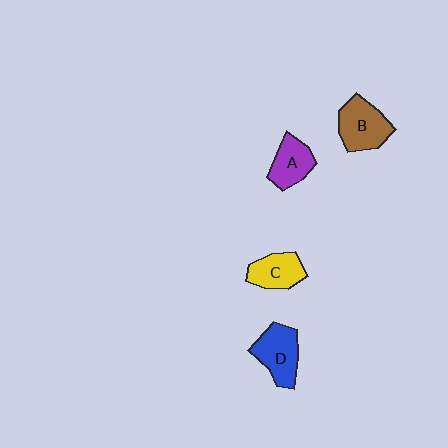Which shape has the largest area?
Shape B (brown).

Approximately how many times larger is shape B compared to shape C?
Approximately 1.3 times.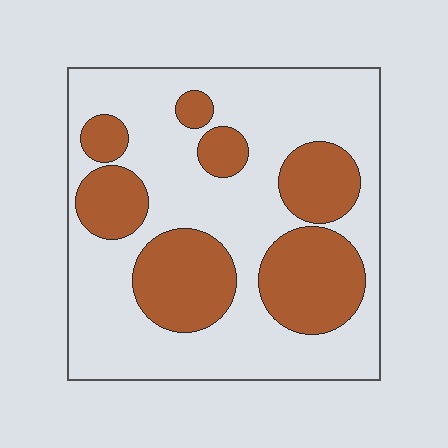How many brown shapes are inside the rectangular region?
7.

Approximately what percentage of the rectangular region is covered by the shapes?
Approximately 35%.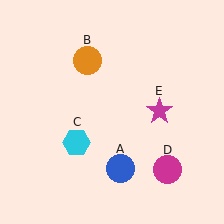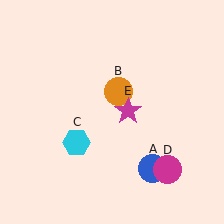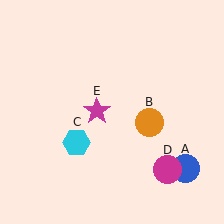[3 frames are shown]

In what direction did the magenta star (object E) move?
The magenta star (object E) moved left.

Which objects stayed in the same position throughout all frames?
Cyan hexagon (object C) and magenta circle (object D) remained stationary.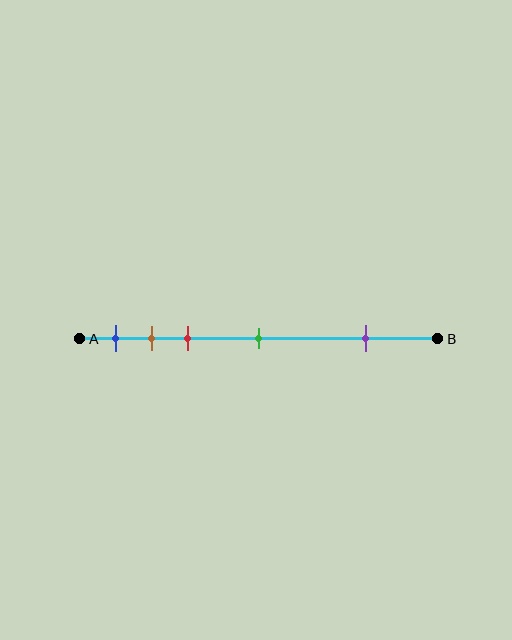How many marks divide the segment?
There are 5 marks dividing the segment.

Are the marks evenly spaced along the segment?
No, the marks are not evenly spaced.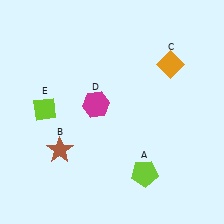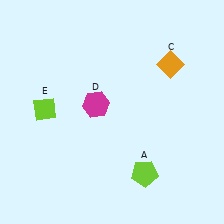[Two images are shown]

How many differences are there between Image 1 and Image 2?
There is 1 difference between the two images.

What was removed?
The brown star (B) was removed in Image 2.